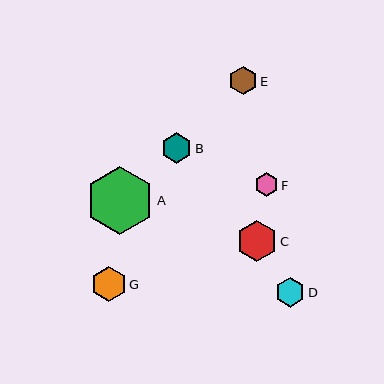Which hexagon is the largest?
Hexagon A is the largest with a size of approximately 68 pixels.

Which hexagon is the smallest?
Hexagon F is the smallest with a size of approximately 24 pixels.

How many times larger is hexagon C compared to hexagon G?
Hexagon C is approximately 1.2 times the size of hexagon G.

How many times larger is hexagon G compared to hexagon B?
Hexagon G is approximately 1.2 times the size of hexagon B.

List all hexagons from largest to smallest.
From largest to smallest: A, C, G, B, D, E, F.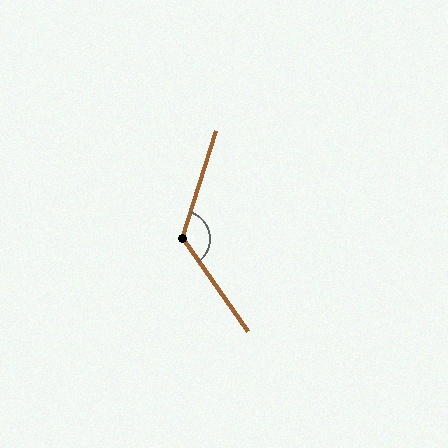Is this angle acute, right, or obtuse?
It is obtuse.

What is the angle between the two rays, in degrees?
Approximately 127 degrees.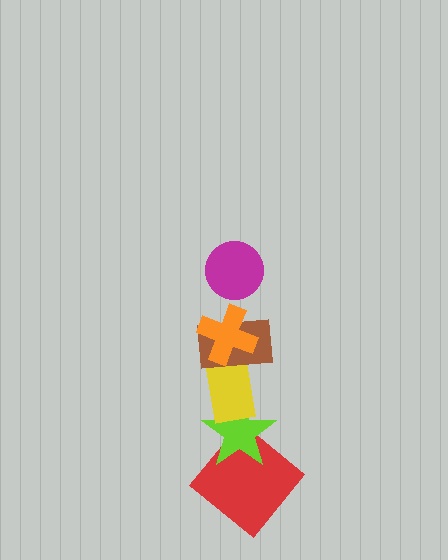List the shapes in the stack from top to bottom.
From top to bottom: the magenta circle, the orange cross, the brown rectangle, the yellow rectangle, the lime star, the red diamond.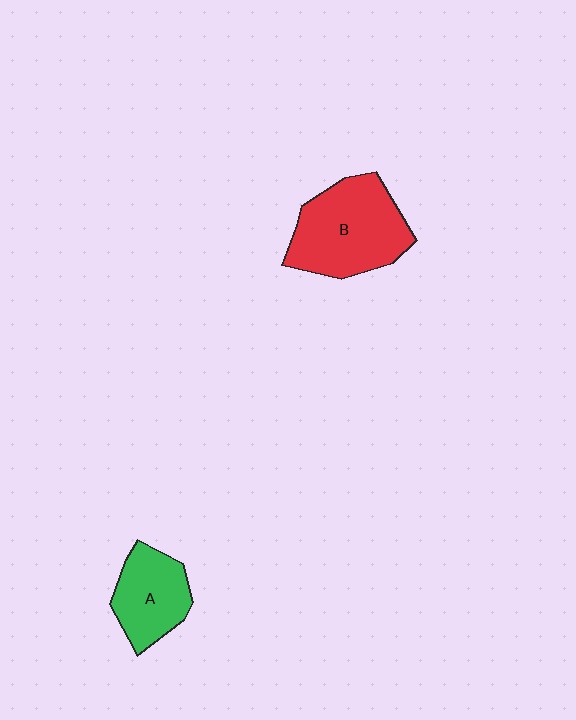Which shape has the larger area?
Shape B (red).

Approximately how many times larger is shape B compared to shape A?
Approximately 1.6 times.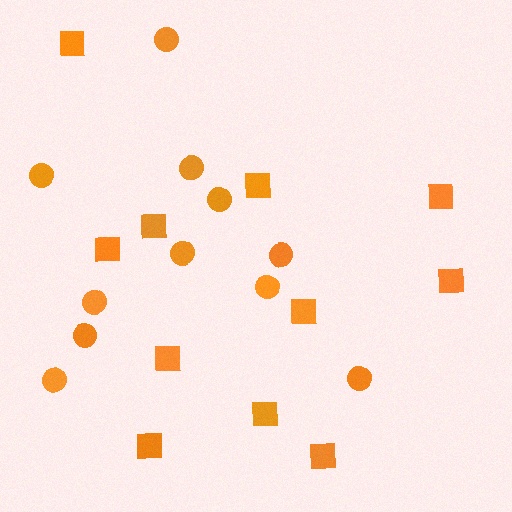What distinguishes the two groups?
There are 2 groups: one group of circles (11) and one group of squares (11).